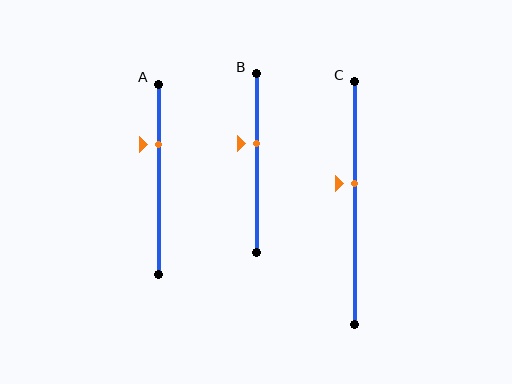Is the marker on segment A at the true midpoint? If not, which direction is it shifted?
No, the marker on segment A is shifted upward by about 19% of the segment length.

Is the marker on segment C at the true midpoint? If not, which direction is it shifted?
No, the marker on segment C is shifted upward by about 8% of the segment length.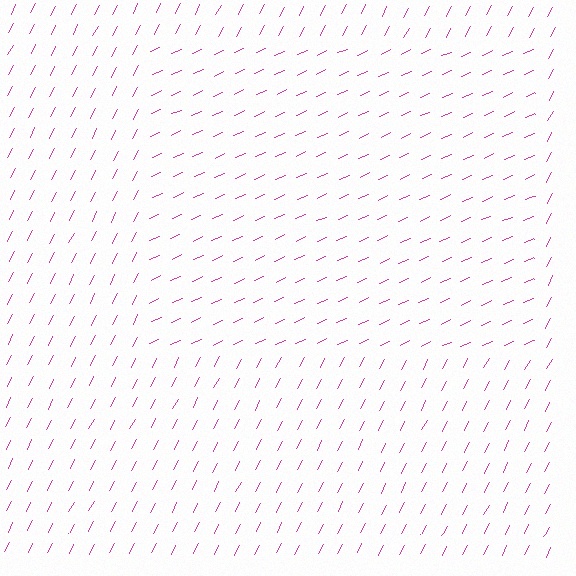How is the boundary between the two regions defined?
The boundary is defined purely by a change in line orientation (approximately 39 degrees difference). All lines are the same color and thickness.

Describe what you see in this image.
The image is filled with small magenta line segments. A rectangle region in the image has lines oriented differently from the surrounding lines, creating a visible texture boundary.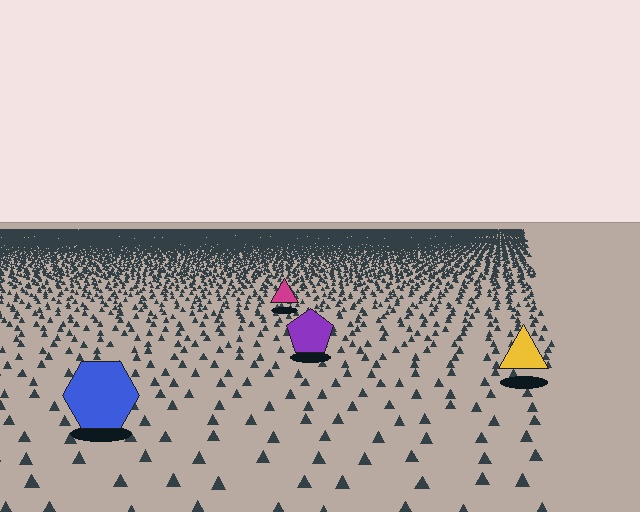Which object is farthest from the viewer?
The magenta triangle is farthest from the viewer. It appears smaller and the ground texture around it is denser.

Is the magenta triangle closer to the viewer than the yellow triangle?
No. The yellow triangle is closer — you can tell from the texture gradient: the ground texture is coarser near it.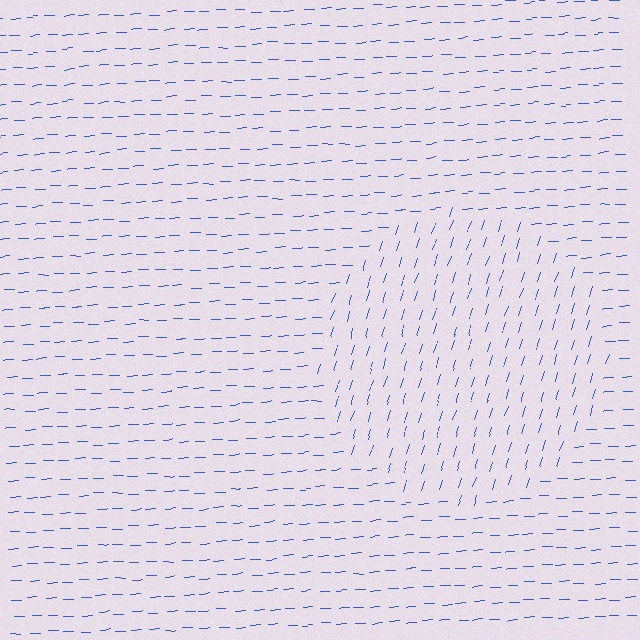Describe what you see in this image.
The image is filled with small blue line segments. A circle region in the image has lines oriented differently from the surrounding lines, creating a visible texture boundary.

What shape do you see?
I see a circle.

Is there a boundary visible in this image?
Yes, there is a texture boundary formed by a change in line orientation.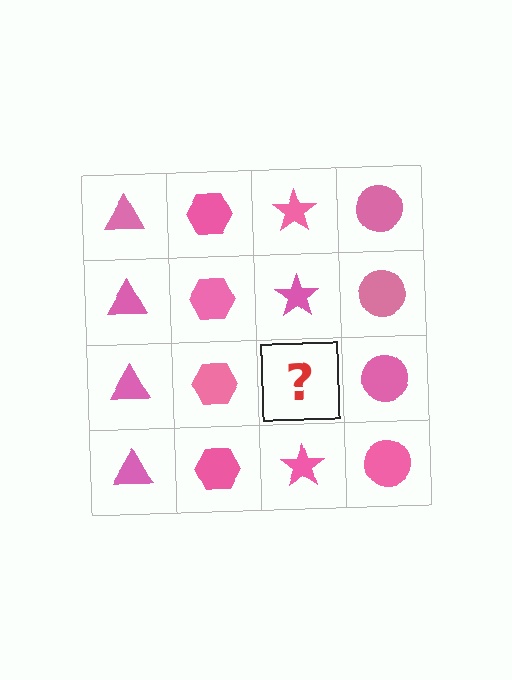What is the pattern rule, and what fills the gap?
The rule is that each column has a consistent shape. The gap should be filled with a pink star.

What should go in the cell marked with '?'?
The missing cell should contain a pink star.